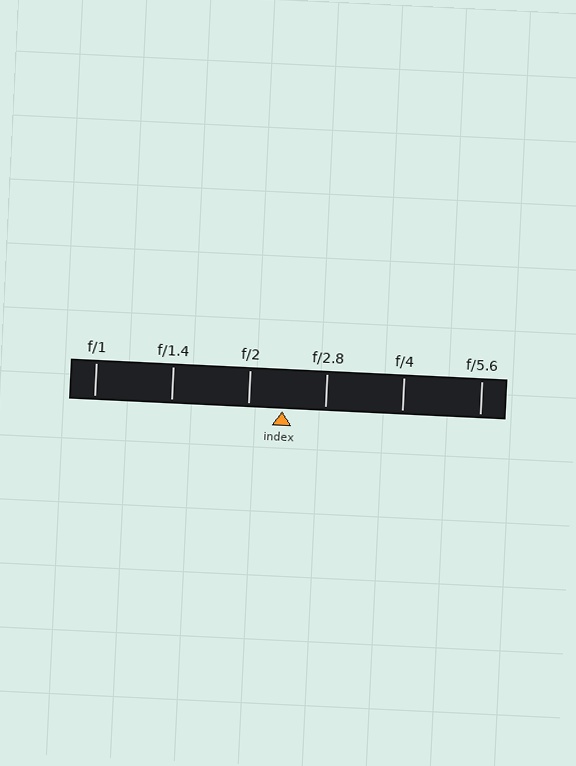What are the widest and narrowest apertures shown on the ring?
The widest aperture shown is f/1 and the narrowest is f/5.6.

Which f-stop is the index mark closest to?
The index mark is closest to f/2.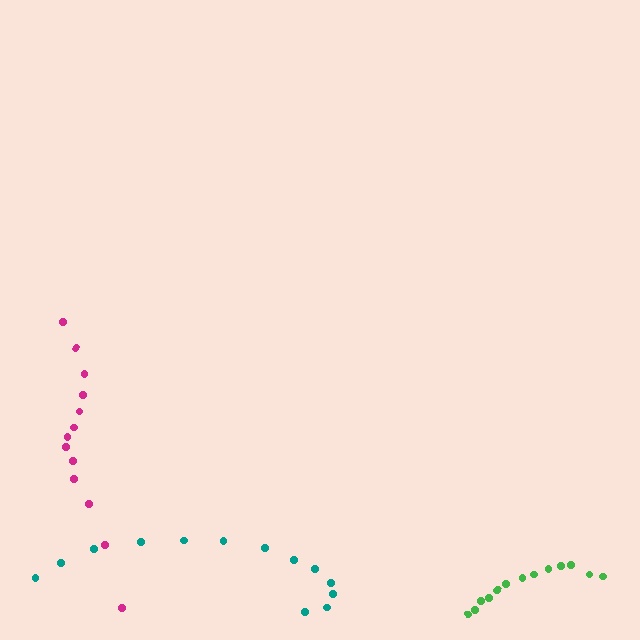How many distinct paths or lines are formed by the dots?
There are 3 distinct paths.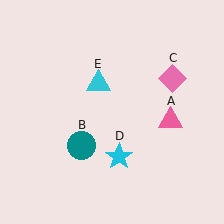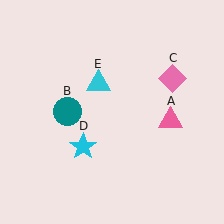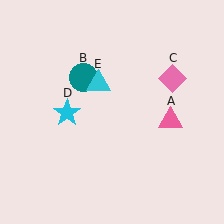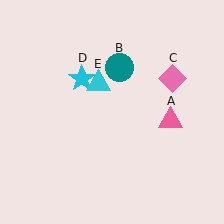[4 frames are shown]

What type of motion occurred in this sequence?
The teal circle (object B), cyan star (object D) rotated clockwise around the center of the scene.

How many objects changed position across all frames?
2 objects changed position: teal circle (object B), cyan star (object D).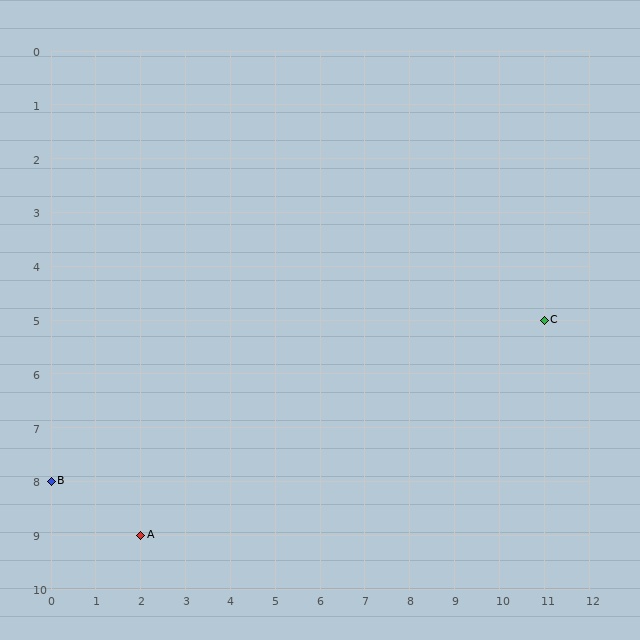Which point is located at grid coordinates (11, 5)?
Point C is at (11, 5).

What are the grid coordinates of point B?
Point B is at grid coordinates (0, 8).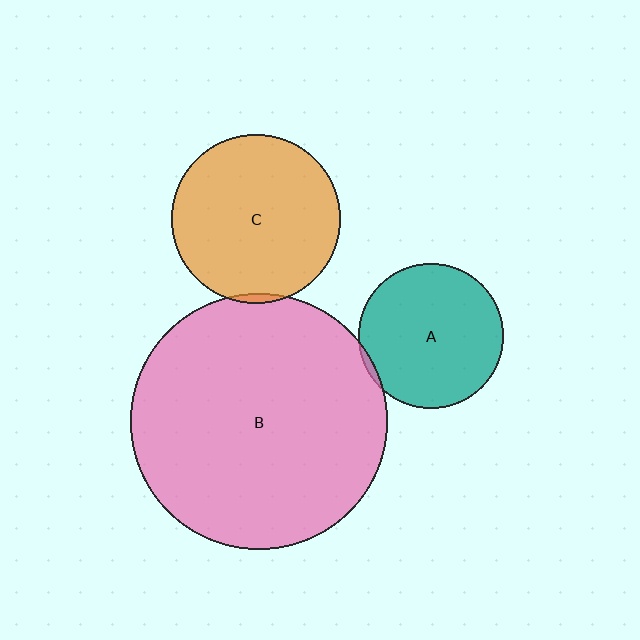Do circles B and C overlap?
Yes.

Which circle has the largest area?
Circle B (pink).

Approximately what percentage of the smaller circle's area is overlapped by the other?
Approximately 5%.